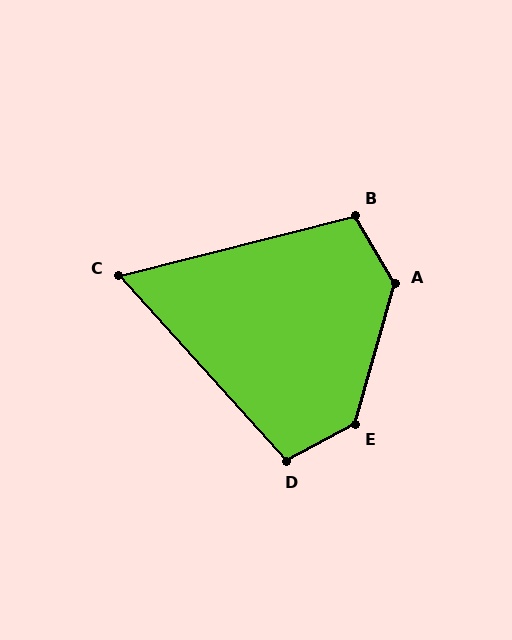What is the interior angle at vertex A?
Approximately 134 degrees (obtuse).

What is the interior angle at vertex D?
Approximately 104 degrees (obtuse).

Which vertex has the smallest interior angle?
C, at approximately 62 degrees.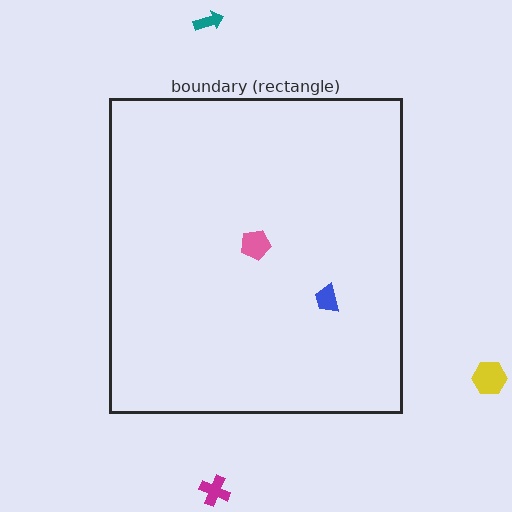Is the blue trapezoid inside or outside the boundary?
Inside.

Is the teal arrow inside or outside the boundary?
Outside.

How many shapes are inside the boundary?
2 inside, 3 outside.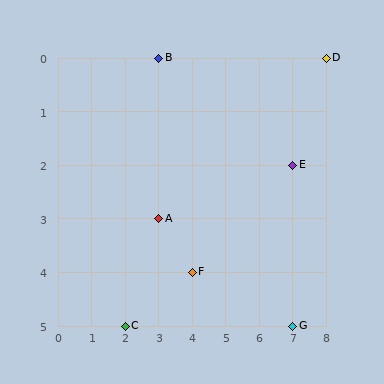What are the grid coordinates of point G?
Point G is at grid coordinates (7, 5).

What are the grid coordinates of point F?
Point F is at grid coordinates (4, 4).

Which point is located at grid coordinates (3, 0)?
Point B is at (3, 0).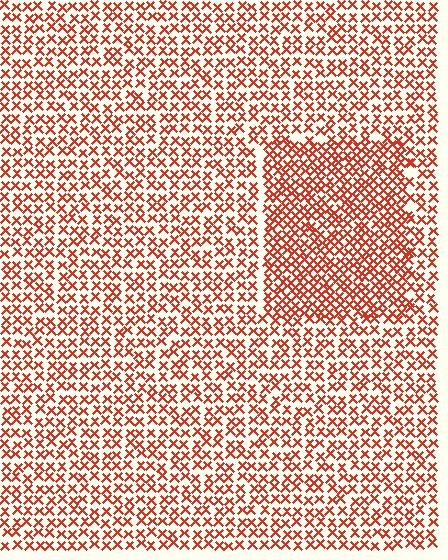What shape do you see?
I see a rectangle.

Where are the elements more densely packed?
The elements are more densely packed inside the rectangle boundary.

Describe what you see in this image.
The image contains small red elements arranged at two different densities. A rectangle-shaped region is visible where the elements are more densely packed than the surrounding area.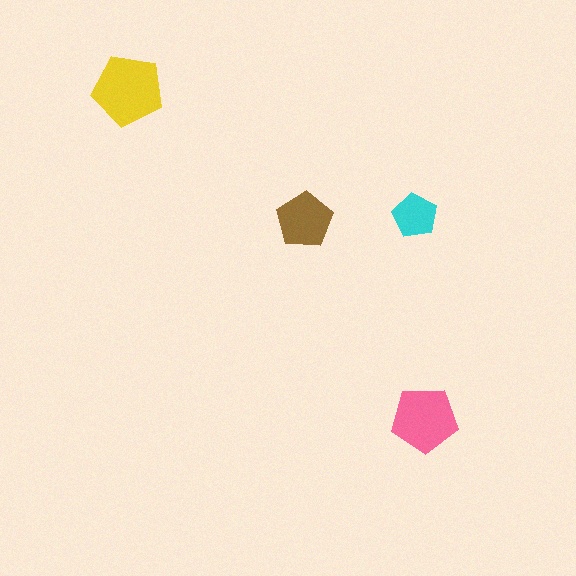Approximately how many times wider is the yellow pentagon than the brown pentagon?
About 1.5 times wider.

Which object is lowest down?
The pink pentagon is bottommost.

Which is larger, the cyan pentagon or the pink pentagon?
The pink one.